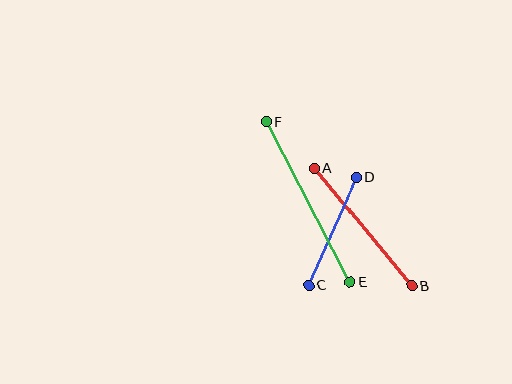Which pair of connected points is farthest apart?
Points E and F are farthest apart.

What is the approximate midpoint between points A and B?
The midpoint is at approximately (363, 227) pixels.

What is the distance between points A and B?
The distance is approximately 153 pixels.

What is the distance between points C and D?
The distance is approximately 117 pixels.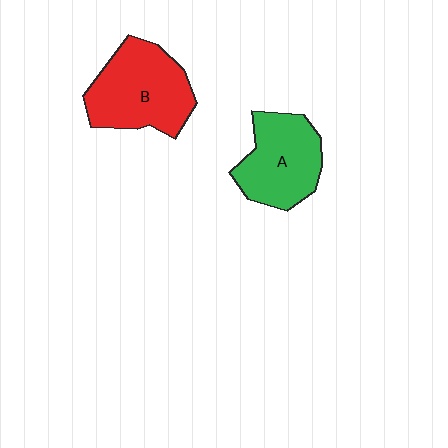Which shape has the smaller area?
Shape A (green).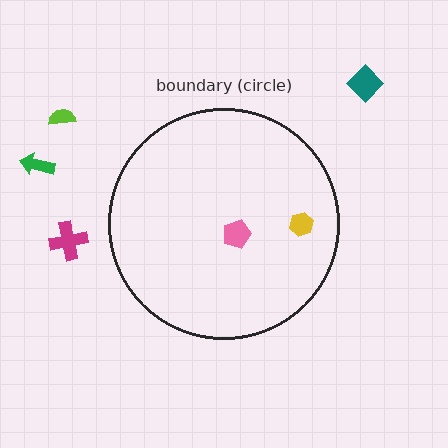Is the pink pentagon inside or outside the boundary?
Inside.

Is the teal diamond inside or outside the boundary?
Outside.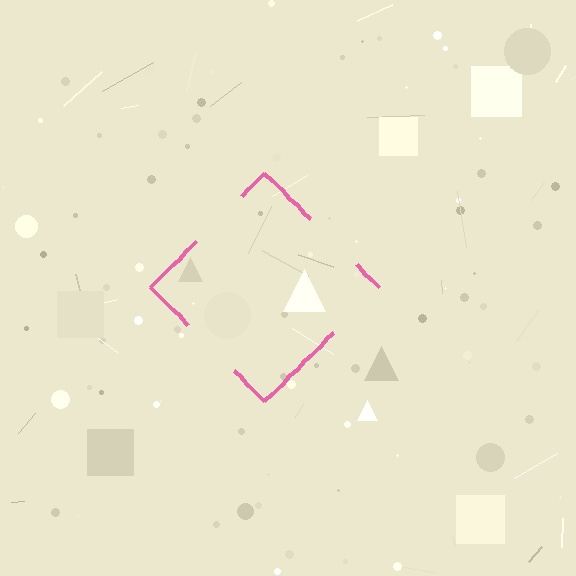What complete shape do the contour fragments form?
The contour fragments form a diamond.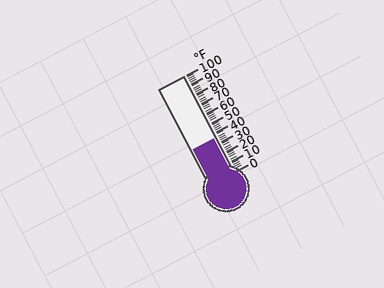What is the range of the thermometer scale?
The thermometer scale ranges from 0°F to 100°F.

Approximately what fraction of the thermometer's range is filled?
The thermometer is filled to approximately 35% of its range.